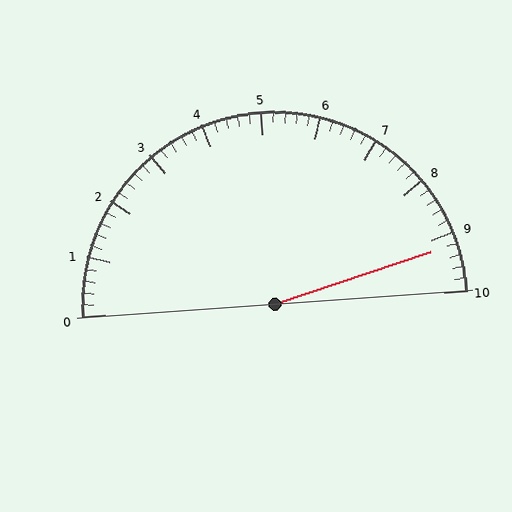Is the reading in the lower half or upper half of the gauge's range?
The reading is in the upper half of the range (0 to 10).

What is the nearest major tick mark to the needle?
The nearest major tick mark is 9.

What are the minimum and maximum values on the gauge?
The gauge ranges from 0 to 10.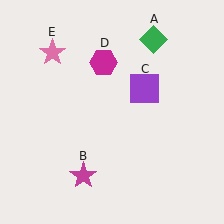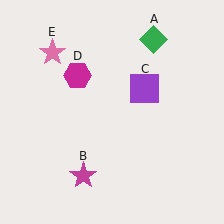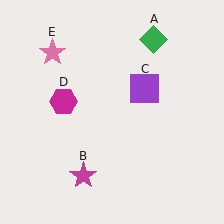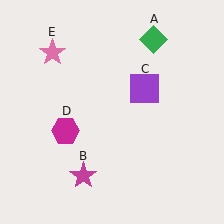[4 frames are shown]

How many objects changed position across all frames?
1 object changed position: magenta hexagon (object D).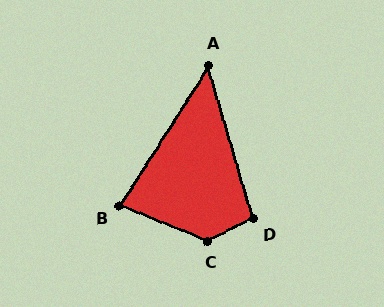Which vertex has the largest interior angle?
C, at approximately 131 degrees.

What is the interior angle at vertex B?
Approximately 80 degrees (acute).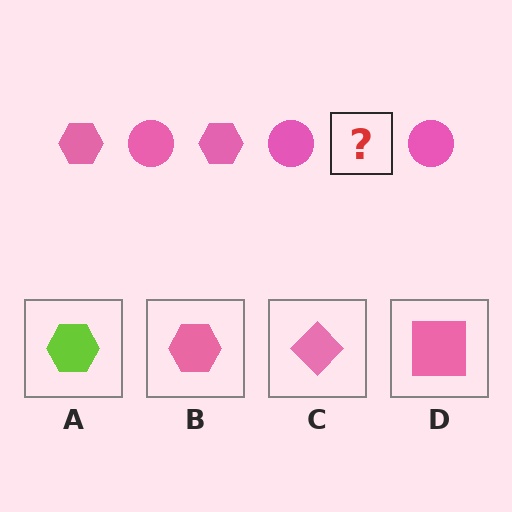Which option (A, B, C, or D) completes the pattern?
B.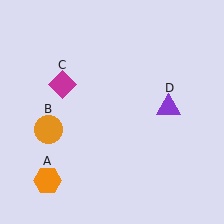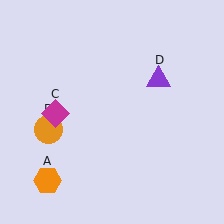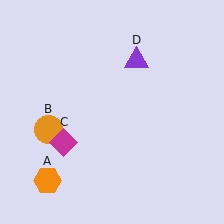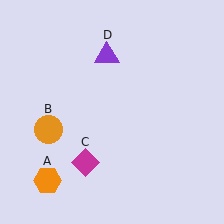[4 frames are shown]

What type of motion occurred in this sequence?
The magenta diamond (object C), purple triangle (object D) rotated counterclockwise around the center of the scene.